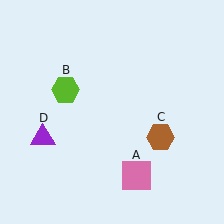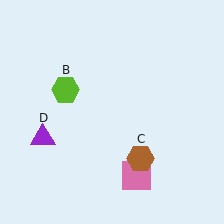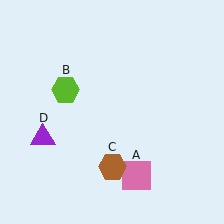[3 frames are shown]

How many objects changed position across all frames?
1 object changed position: brown hexagon (object C).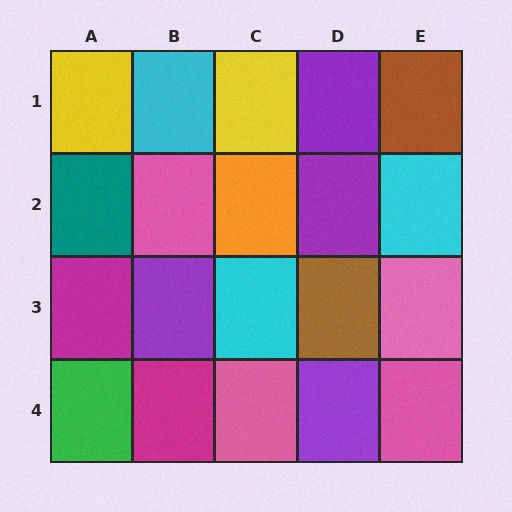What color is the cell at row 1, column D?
Purple.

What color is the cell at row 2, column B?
Pink.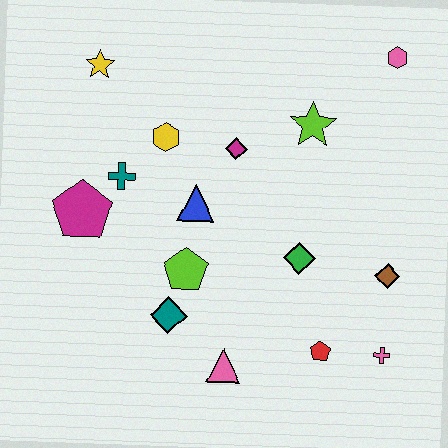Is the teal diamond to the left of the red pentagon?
Yes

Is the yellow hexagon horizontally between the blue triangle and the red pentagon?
No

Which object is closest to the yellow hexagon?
The teal cross is closest to the yellow hexagon.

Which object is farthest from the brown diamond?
The yellow star is farthest from the brown diamond.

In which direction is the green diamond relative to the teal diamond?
The green diamond is to the right of the teal diamond.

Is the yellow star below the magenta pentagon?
No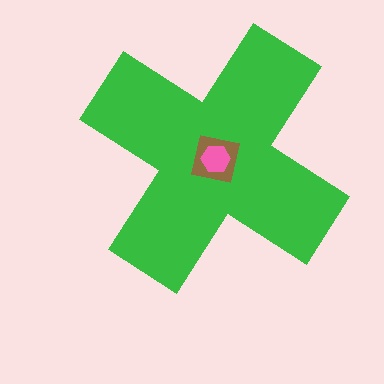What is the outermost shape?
The green cross.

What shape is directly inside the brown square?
The pink hexagon.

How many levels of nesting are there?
3.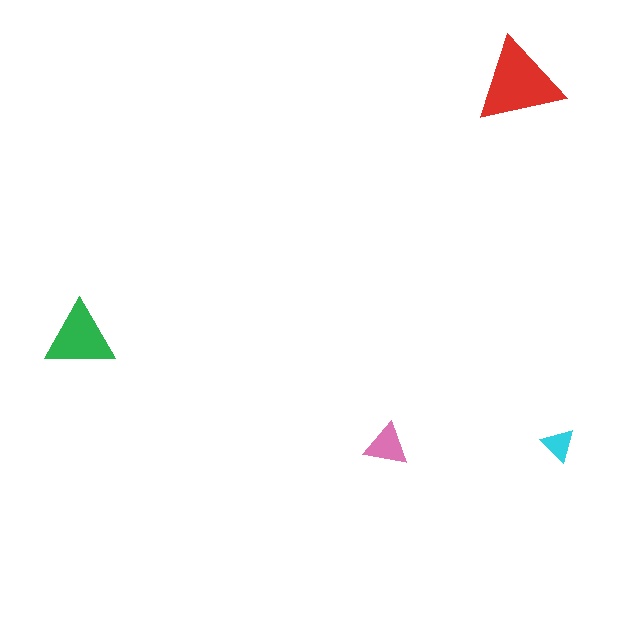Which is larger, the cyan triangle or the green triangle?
The green one.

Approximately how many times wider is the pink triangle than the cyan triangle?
About 1.5 times wider.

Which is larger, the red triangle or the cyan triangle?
The red one.